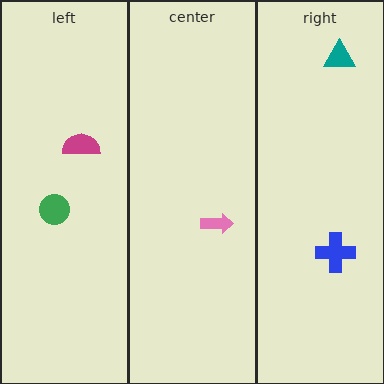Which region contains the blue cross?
The right region.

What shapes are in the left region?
The magenta semicircle, the green circle.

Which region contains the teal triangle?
The right region.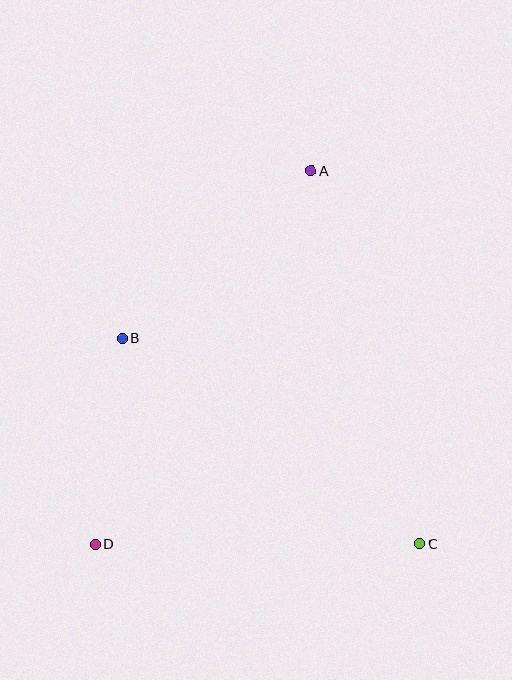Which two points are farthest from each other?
Points A and D are farthest from each other.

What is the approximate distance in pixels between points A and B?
The distance between A and B is approximately 252 pixels.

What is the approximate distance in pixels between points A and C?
The distance between A and C is approximately 388 pixels.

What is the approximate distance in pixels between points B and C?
The distance between B and C is approximately 362 pixels.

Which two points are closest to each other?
Points B and D are closest to each other.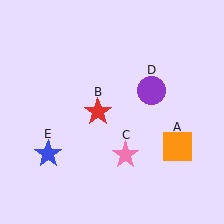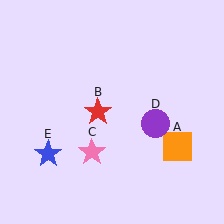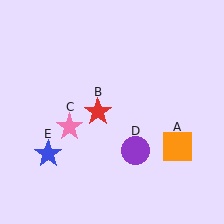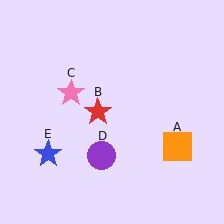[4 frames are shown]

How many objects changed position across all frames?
2 objects changed position: pink star (object C), purple circle (object D).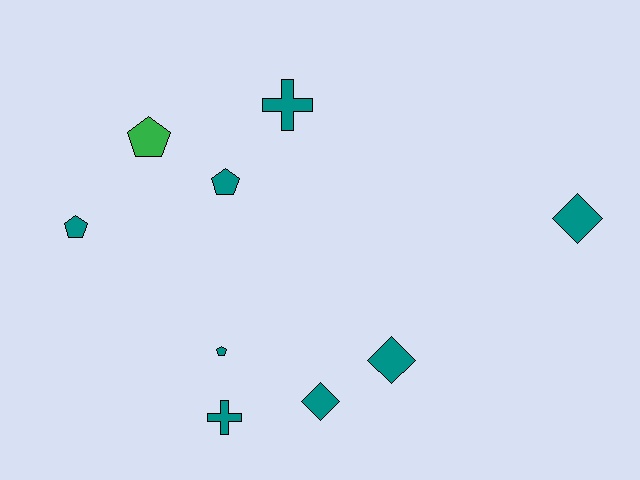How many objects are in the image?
There are 9 objects.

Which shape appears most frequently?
Pentagon, with 4 objects.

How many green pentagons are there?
There is 1 green pentagon.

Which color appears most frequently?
Teal, with 8 objects.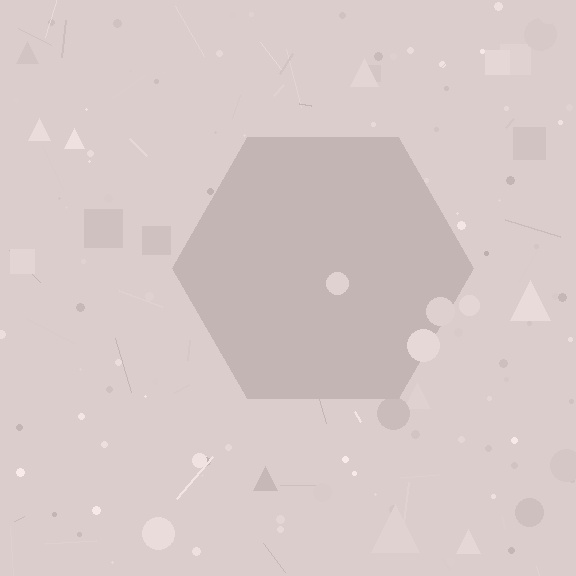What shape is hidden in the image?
A hexagon is hidden in the image.